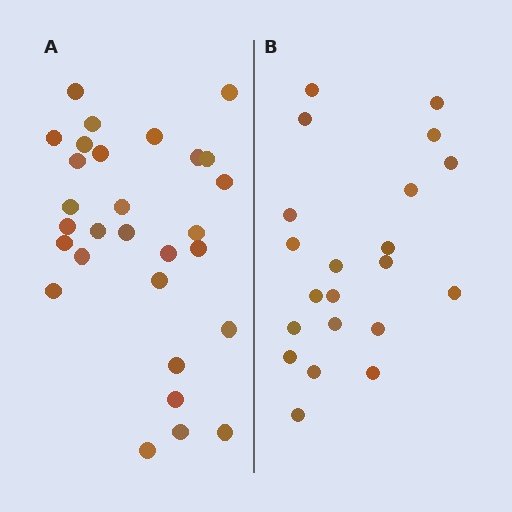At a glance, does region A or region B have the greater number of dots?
Region A (the left region) has more dots.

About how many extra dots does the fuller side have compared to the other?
Region A has roughly 8 or so more dots than region B.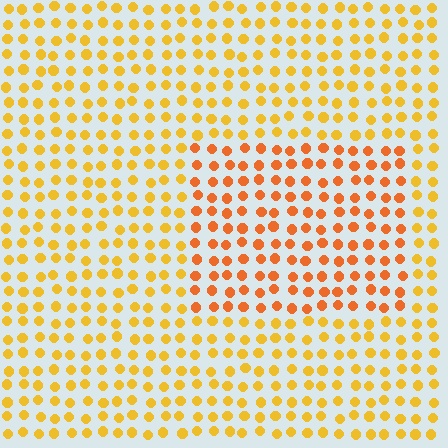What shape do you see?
I see a rectangle.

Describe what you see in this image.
The image is filled with small yellow elements in a uniform arrangement. A rectangle-shaped region is visible where the elements are tinted to a slightly different hue, forming a subtle color boundary.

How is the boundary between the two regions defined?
The boundary is defined purely by a slight shift in hue (about 25 degrees). Spacing, size, and orientation are identical on both sides.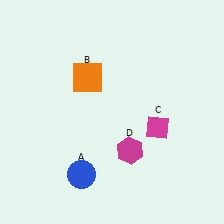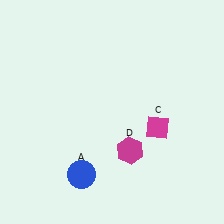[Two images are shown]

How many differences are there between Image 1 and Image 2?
There is 1 difference between the two images.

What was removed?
The orange square (B) was removed in Image 2.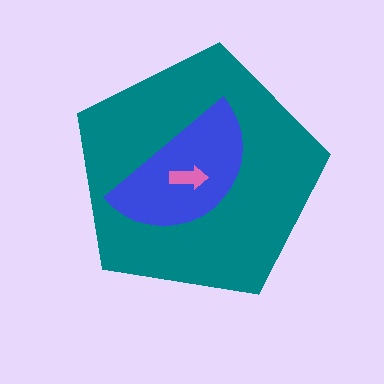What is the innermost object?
The pink arrow.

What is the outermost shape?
The teal pentagon.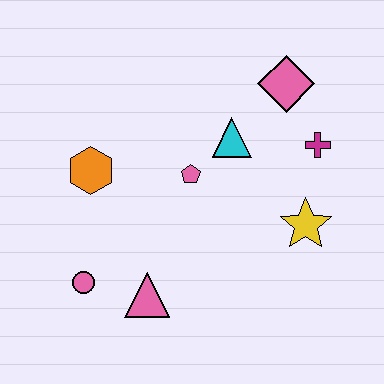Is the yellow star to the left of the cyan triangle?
No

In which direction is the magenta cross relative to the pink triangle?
The magenta cross is to the right of the pink triangle.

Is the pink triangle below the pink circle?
Yes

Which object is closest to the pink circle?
The pink triangle is closest to the pink circle.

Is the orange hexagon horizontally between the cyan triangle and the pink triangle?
No